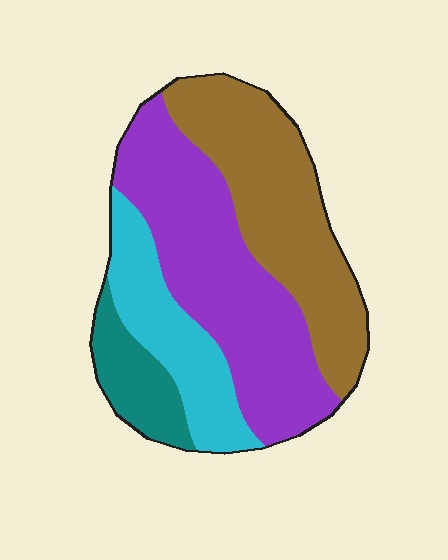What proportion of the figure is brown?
Brown covers about 35% of the figure.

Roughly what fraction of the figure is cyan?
Cyan takes up about one sixth (1/6) of the figure.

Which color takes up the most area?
Purple, at roughly 40%.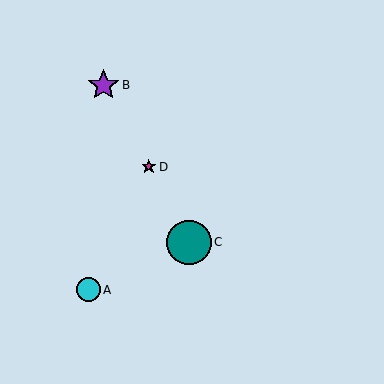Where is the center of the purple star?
The center of the purple star is at (104, 85).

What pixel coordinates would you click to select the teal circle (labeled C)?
Click at (189, 242) to select the teal circle C.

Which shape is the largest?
The teal circle (labeled C) is the largest.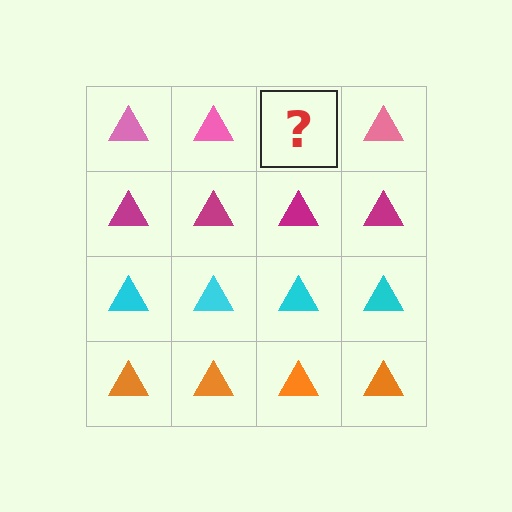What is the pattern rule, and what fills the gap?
The rule is that each row has a consistent color. The gap should be filled with a pink triangle.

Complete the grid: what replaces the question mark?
The question mark should be replaced with a pink triangle.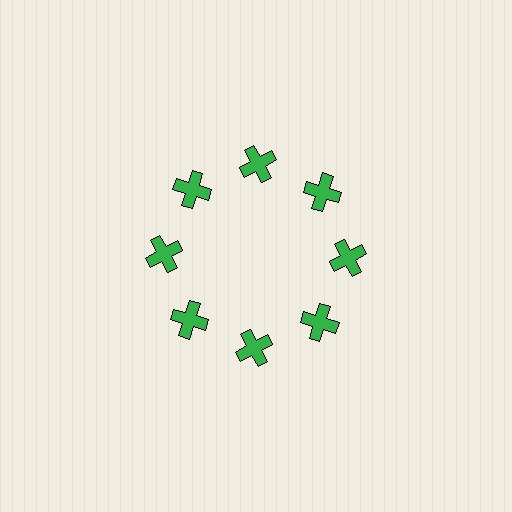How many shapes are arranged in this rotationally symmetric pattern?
There are 8 shapes, arranged in 8 groups of 1.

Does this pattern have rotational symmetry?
Yes, this pattern has 8-fold rotational symmetry. It looks the same after rotating 45 degrees around the center.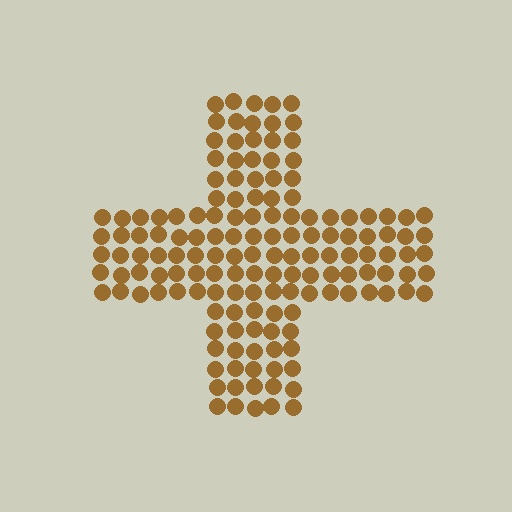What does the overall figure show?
The overall figure shows a cross.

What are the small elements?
The small elements are circles.